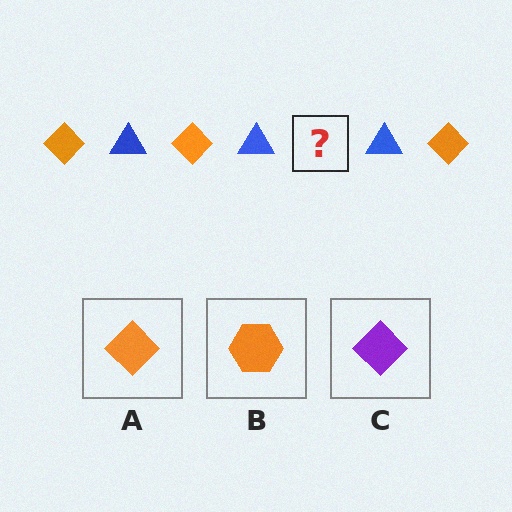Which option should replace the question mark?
Option A.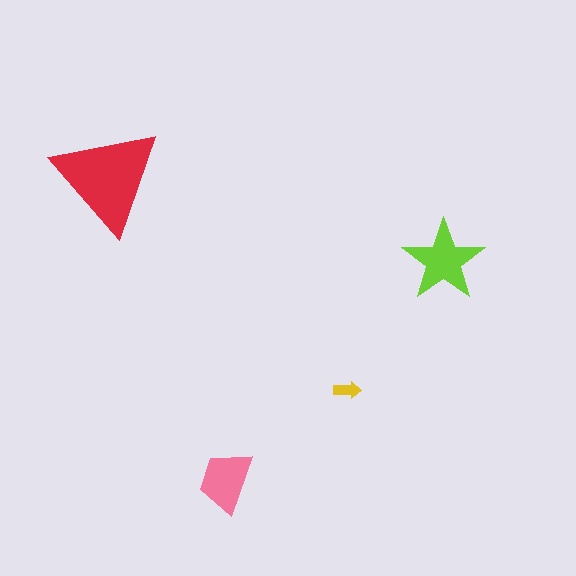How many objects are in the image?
There are 4 objects in the image.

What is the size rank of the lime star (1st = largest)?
2nd.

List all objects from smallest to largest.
The yellow arrow, the pink trapezoid, the lime star, the red triangle.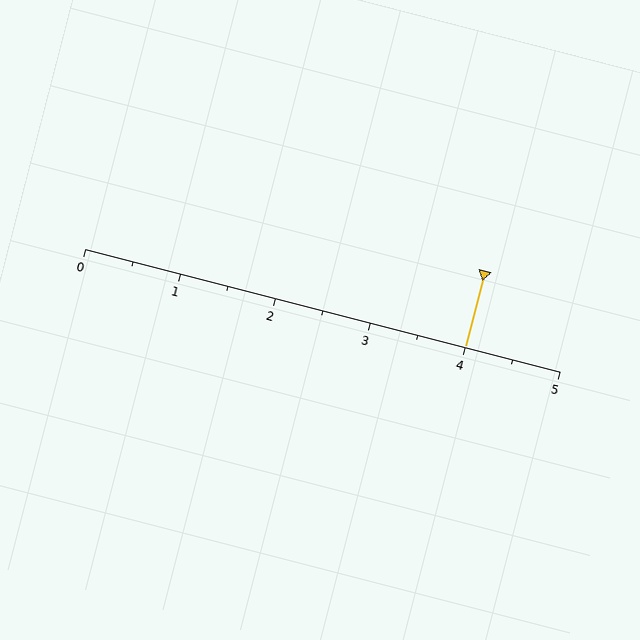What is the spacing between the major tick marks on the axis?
The major ticks are spaced 1 apart.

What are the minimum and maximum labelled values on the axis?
The axis runs from 0 to 5.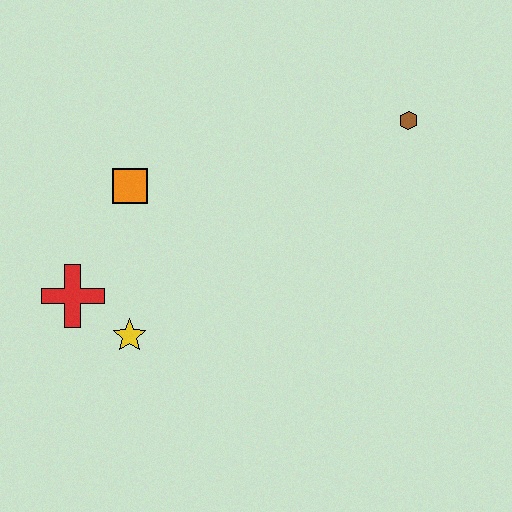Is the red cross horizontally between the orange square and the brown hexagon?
No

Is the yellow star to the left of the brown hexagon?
Yes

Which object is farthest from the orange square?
The brown hexagon is farthest from the orange square.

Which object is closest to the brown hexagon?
The orange square is closest to the brown hexagon.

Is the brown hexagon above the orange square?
Yes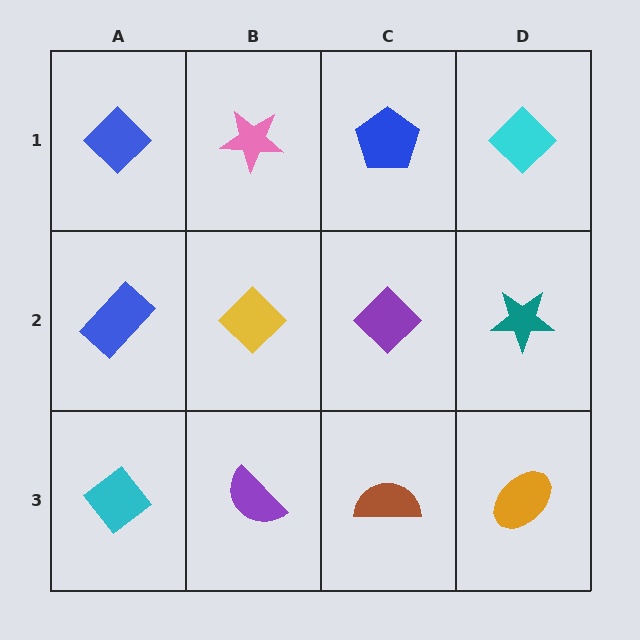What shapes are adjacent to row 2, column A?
A blue diamond (row 1, column A), a cyan diamond (row 3, column A), a yellow diamond (row 2, column B).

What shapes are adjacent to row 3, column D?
A teal star (row 2, column D), a brown semicircle (row 3, column C).